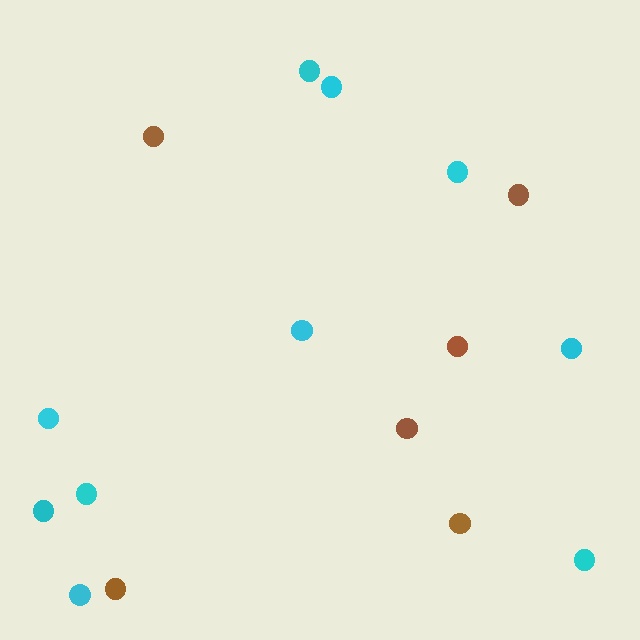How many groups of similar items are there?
There are 2 groups: one group of brown circles (6) and one group of cyan circles (10).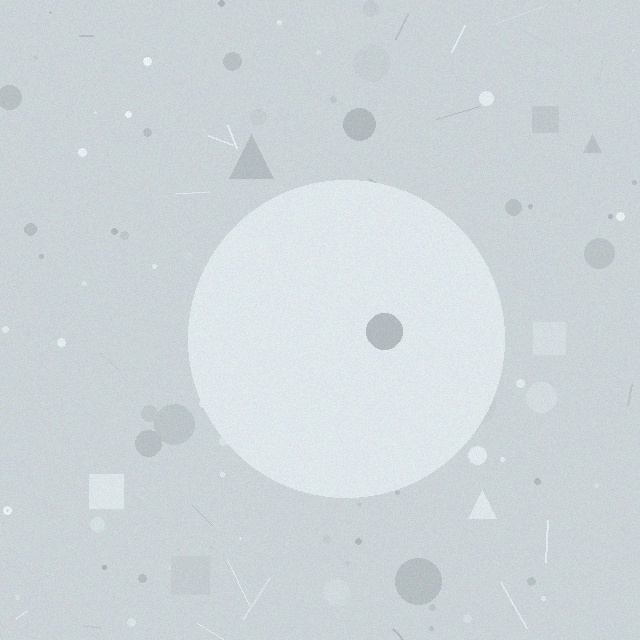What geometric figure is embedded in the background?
A circle is embedded in the background.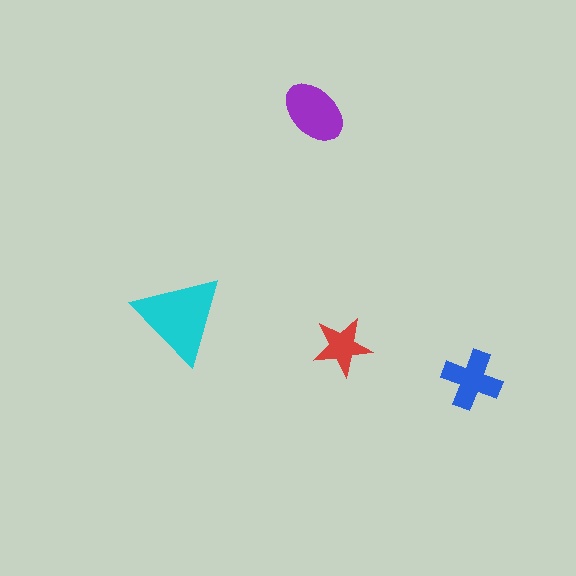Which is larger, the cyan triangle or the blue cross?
The cyan triangle.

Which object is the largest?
The cyan triangle.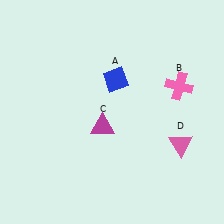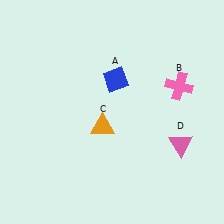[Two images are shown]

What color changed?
The triangle (C) changed from magenta in Image 1 to orange in Image 2.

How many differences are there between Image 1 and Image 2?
There is 1 difference between the two images.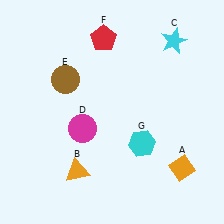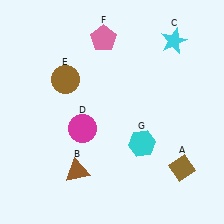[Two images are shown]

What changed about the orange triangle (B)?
In Image 1, B is orange. In Image 2, it changed to brown.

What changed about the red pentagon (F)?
In Image 1, F is red. In Image 2, it changed to pink.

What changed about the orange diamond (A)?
In Image 1, A is orange. In Image 2, it changed to brown.